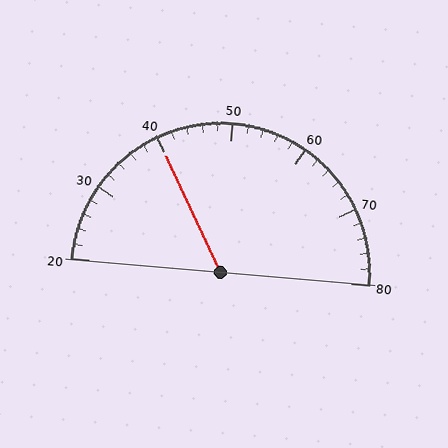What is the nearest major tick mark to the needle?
The nearest major tick mark is 40.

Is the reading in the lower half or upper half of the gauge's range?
The reading is in the lower half of the range (20 to 80).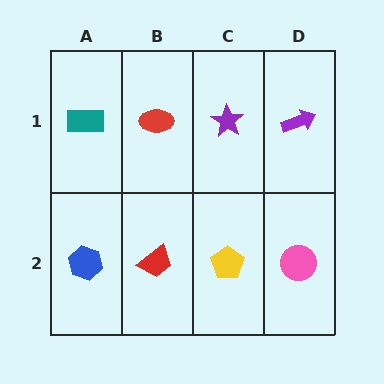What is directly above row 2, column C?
A purple star.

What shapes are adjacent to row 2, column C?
A purple star (row 1, column C), a red trapezoid (row 2, column B), a pink circle (row 2, column D).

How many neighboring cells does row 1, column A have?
2.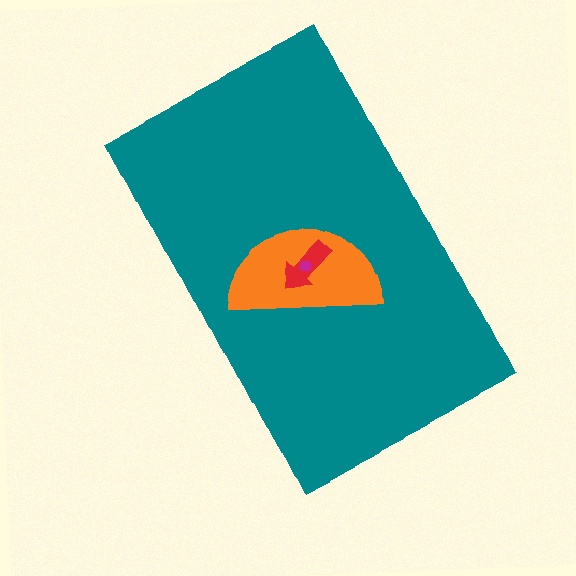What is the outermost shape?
The teal rectangle.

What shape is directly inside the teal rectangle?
The orange semicircle.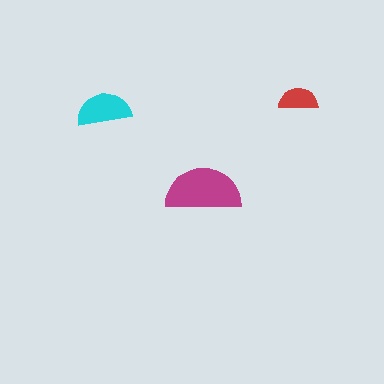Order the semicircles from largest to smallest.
the magenta one, the cyan one, the red one.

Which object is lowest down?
The magenta semicircle is bottommost.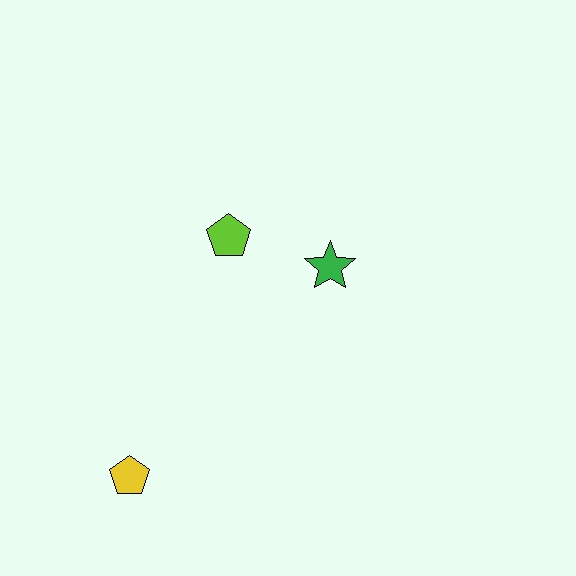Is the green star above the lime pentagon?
No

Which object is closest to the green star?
The lime pentagon is closest to the green star.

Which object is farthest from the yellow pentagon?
The green star is farthest from the yellow pentagon.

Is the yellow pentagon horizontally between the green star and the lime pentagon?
No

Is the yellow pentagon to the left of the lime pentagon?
Yes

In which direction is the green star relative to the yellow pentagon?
The green star is above the yellow pentagon.